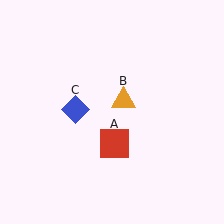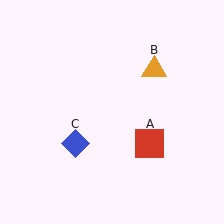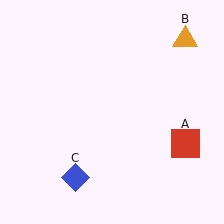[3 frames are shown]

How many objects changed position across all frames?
3 objects changed position: red square (object A), orange triangle (object B), blue diamond (object C).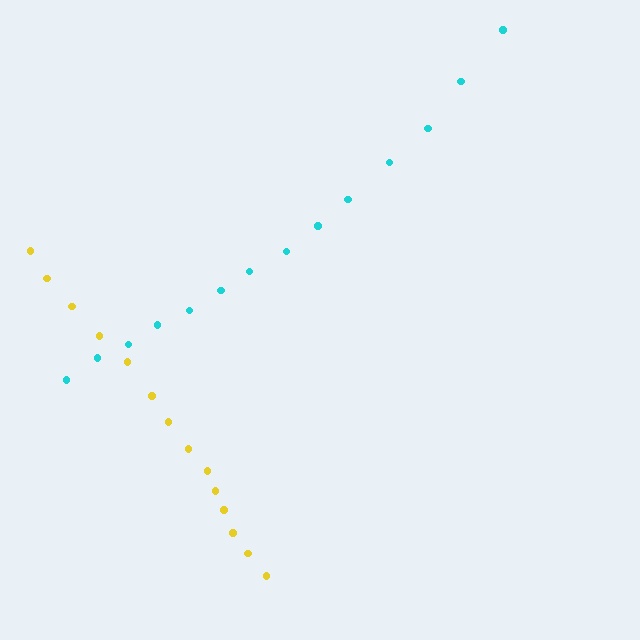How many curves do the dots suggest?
There are 2 distinct paths.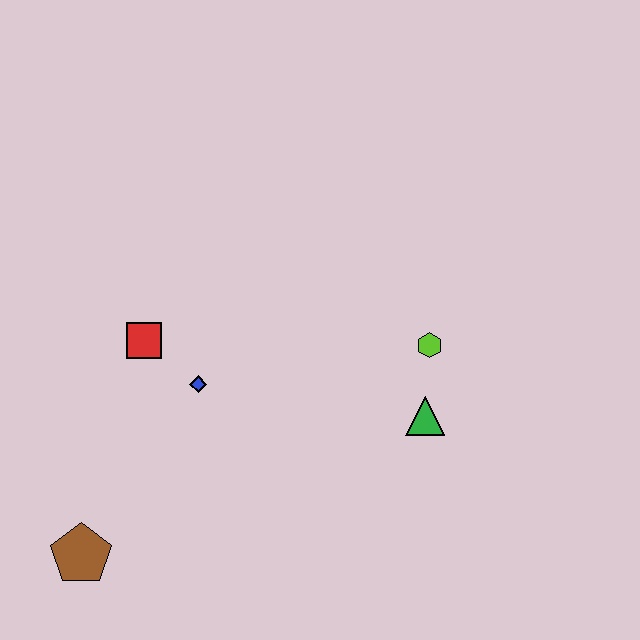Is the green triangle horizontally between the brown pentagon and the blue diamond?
No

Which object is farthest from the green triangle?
The brown pentagon is farthest from the green triangle.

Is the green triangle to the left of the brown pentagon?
No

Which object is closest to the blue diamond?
The red square is closest to the blue diamond.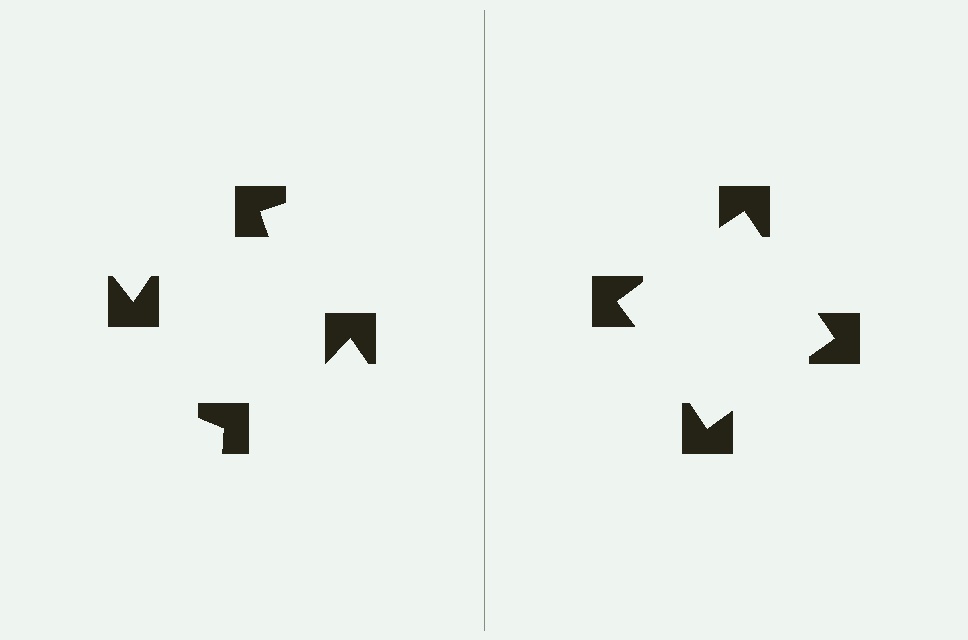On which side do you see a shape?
An illusory square appears on the right side. On the left side the wedge cuts are rotated, so no coherent shape forms.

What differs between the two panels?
The notched squares are positioned identically on both sides; only the wedge orientations differ. On the right they align to a square; on the left they are misaligned.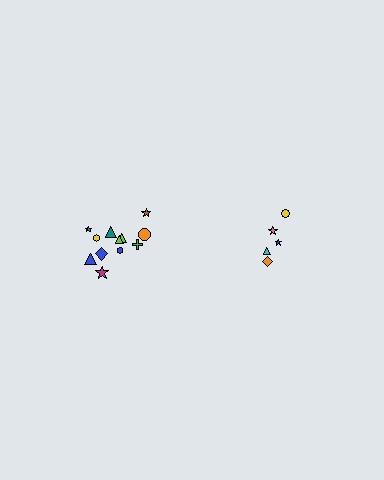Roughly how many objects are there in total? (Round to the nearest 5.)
Roughly 15 objects in total.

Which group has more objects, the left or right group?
The left group.